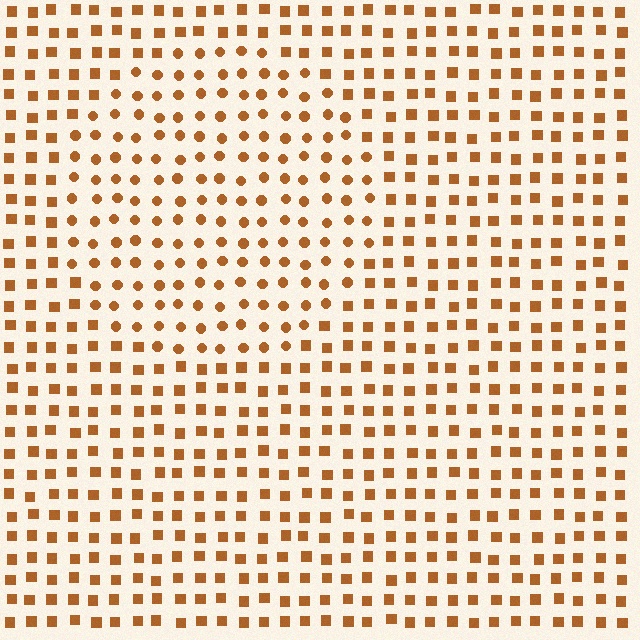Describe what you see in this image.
The image is filled with small brown elements arranged in a uniform grid. A circle-shaped region contains circles, while the surrounding area contains squares. The boundary is defined purely by the change in element shape.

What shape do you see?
I see a circle.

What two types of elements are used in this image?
The image uses circles inside the circle region and squares outside it.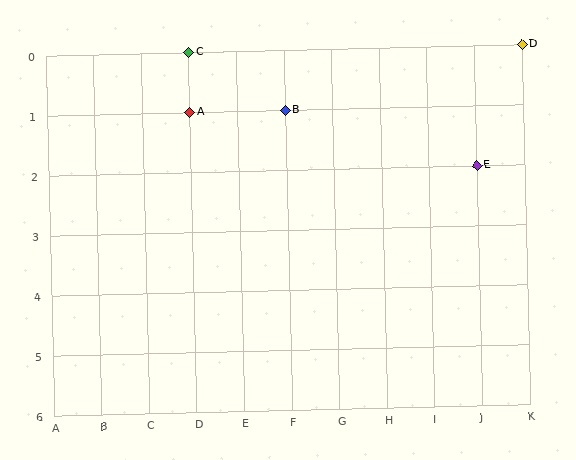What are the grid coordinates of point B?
Point B is at grid coordinates (F, 1).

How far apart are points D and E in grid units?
Points D and E are 1 column and 2 rows apart (about 2.2 grid units diagonally).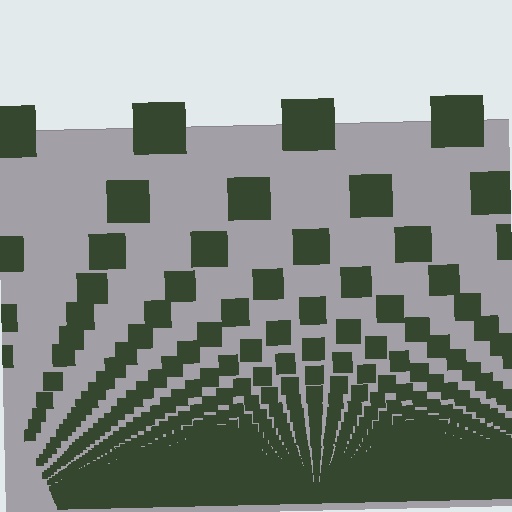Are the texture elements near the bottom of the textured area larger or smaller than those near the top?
Smaller. The gradient is inverted — elements near the bottom are smaller and denser.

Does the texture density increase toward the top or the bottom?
Density increases toward the bottom.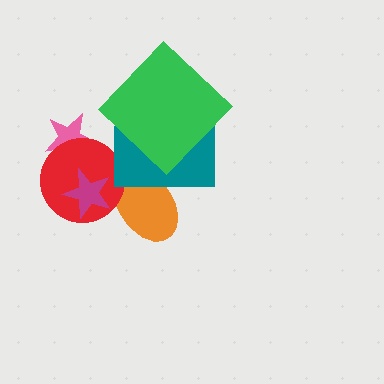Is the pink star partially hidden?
Yes, it is partially covered by another shape.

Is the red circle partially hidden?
Yes, it is partially covered by another shape.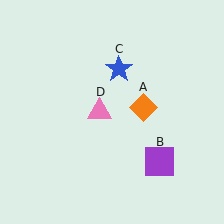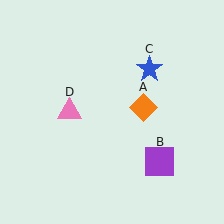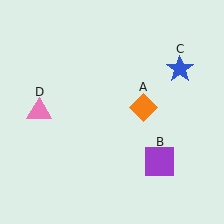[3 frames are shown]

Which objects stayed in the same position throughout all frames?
Orange diamond (object A) and purple square (object B) remained stationary.